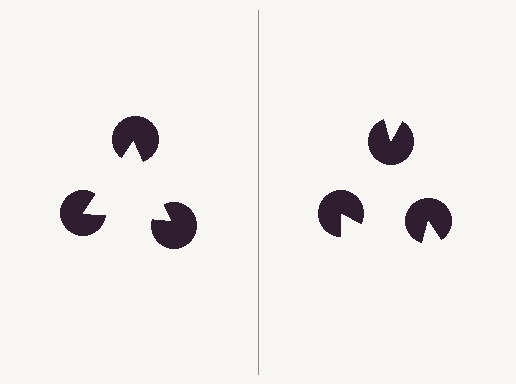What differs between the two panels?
The pac-man discs are positioned identically on both sides; only the wedge orientations differ. On the left they align to a triangle; on the right they are misaligned.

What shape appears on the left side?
An illusory triangle.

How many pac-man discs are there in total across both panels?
6 — 3 on each side.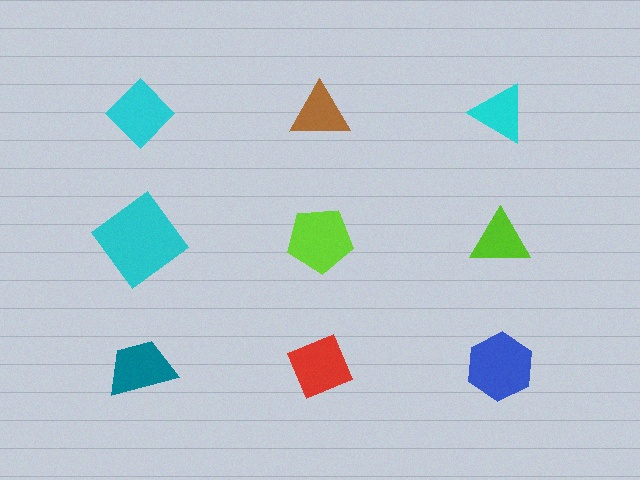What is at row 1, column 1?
A cyan diamond.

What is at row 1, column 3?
A cyan triangle.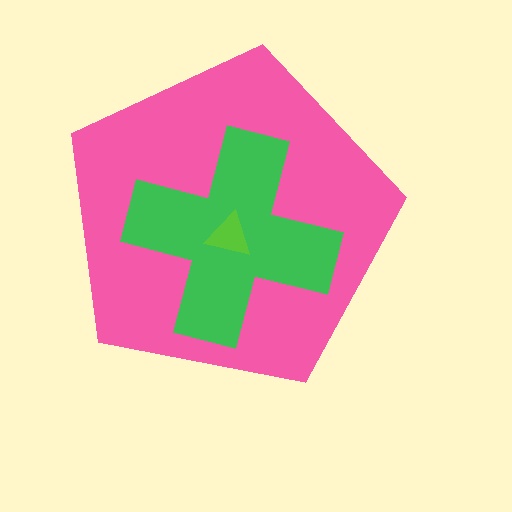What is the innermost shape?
The lime triangle.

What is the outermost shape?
The pink pentagon.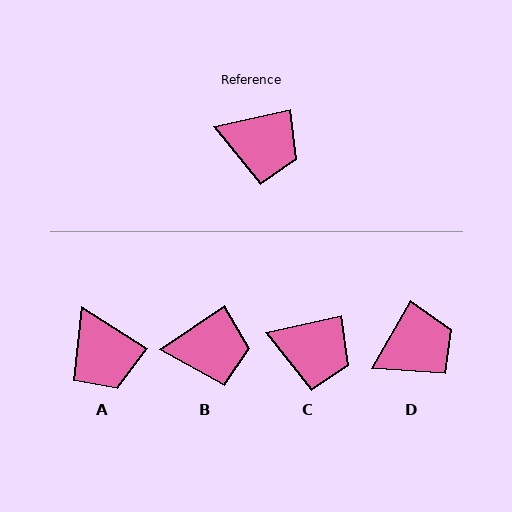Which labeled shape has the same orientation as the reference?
C.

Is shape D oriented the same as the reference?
No, it is off by about 47 degrees.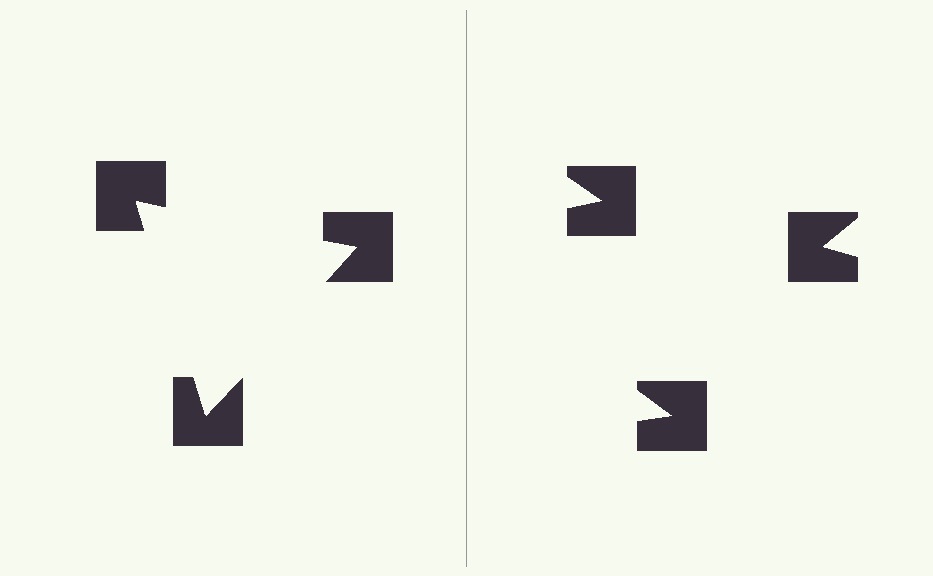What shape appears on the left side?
An illusory triangle.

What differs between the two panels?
The notched squares are positioned identically on both sides; only the wedge orientations differ. On the left they align to a triangle; on the right they are misaligned.